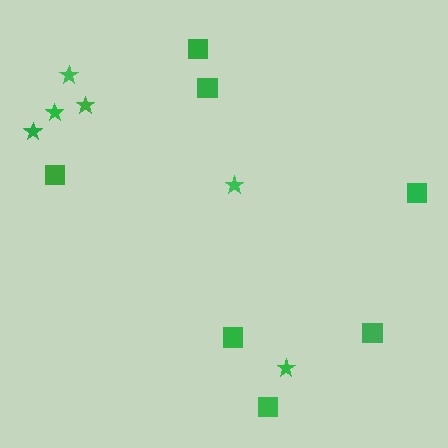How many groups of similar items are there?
There are 2 groups: one group of squares (7) and one group of stars (6).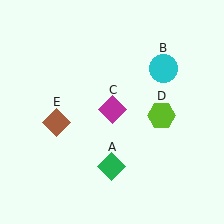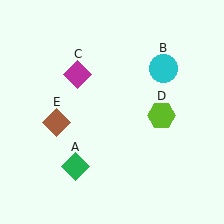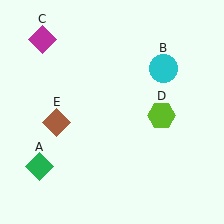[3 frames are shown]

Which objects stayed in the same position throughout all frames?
Cyan circle (object B) and lime hexagon (object D) and brown diamond (object E) remained stationary.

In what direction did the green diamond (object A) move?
The green diamond (object A) moved left.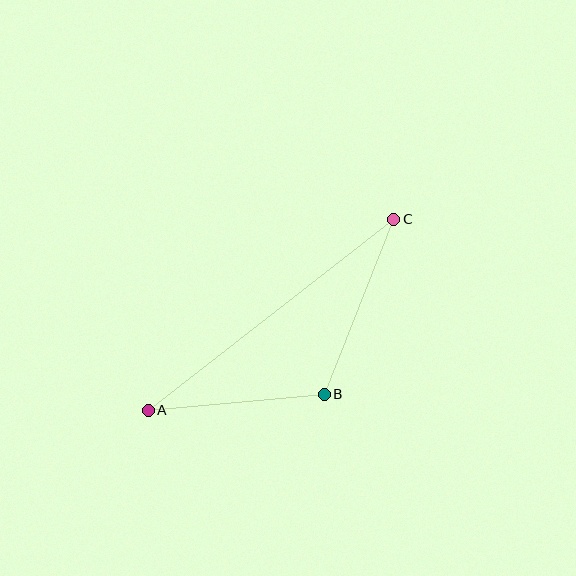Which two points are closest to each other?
Points A and B are closest to each other.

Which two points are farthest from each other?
Points A and C are farthest from each other.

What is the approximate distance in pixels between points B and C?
The distance between B and C is approximately 188 pixels.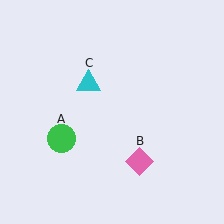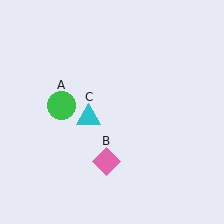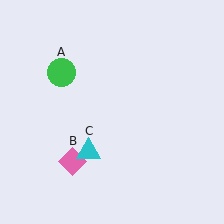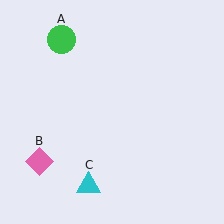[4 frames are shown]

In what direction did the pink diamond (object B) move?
The pink diamond (object B) moved left.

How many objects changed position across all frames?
3 objects changed position: green circle (object A), pink diamond (object B), cyan triangle (object C).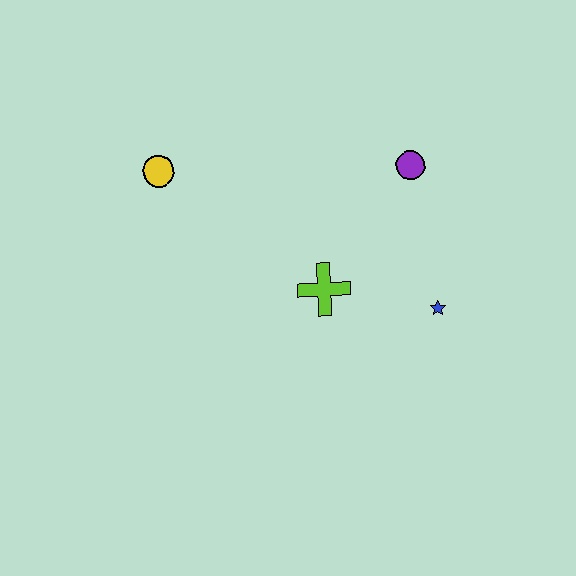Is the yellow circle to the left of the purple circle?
Yes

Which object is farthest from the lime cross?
The yellow circle is farthest from the lime cross.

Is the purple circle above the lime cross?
Yes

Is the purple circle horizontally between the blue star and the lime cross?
Yes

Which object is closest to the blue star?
The lime cross is closest to the blue star.